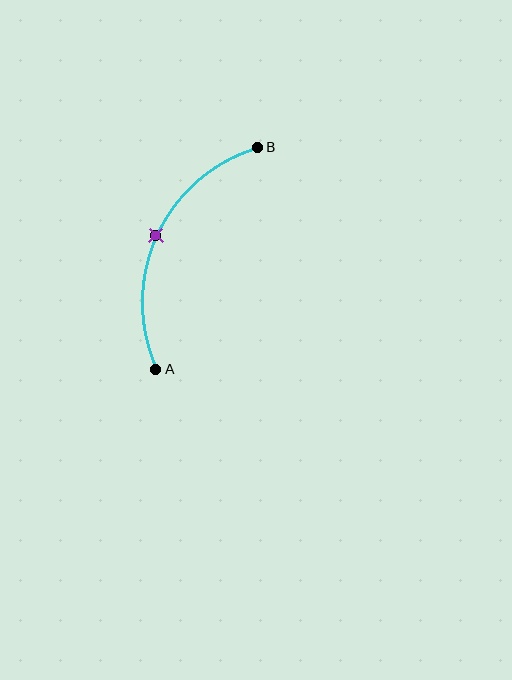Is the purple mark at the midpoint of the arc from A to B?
Yes. The purple mark lies on the arc at equal arc-length from both A and B — it is the arc midpoint.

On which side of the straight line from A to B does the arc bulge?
The arc bulges to the left of the straight line connecting A and B.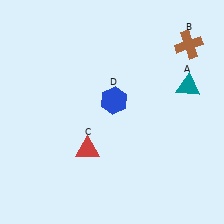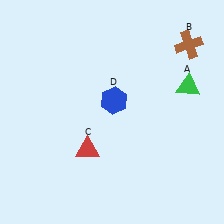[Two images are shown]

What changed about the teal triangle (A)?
In Image 1, A is teal. In Image 2, it changed to green.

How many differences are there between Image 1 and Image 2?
There is 1 difference between the two images.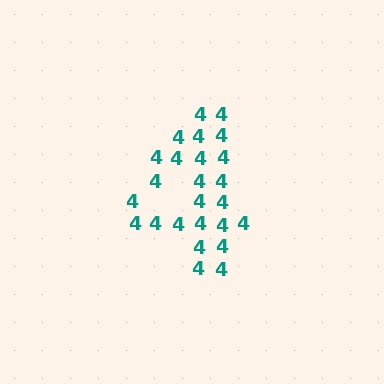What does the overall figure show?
The overall figure shows the digit 4.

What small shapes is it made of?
It is made of small digit 4's.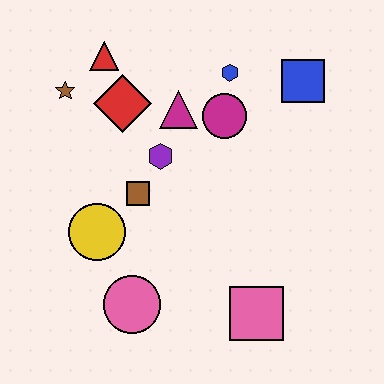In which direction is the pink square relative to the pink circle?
The pink square is to the right of the pink circle.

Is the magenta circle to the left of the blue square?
Yes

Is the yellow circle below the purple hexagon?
Yes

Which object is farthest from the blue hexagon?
The pink circle is farthest from the blue hexagon.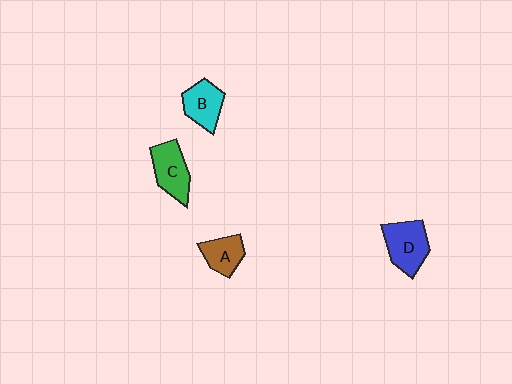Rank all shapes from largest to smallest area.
From largest to smallest: D (blue), C (green), B (cyan), A (brown).